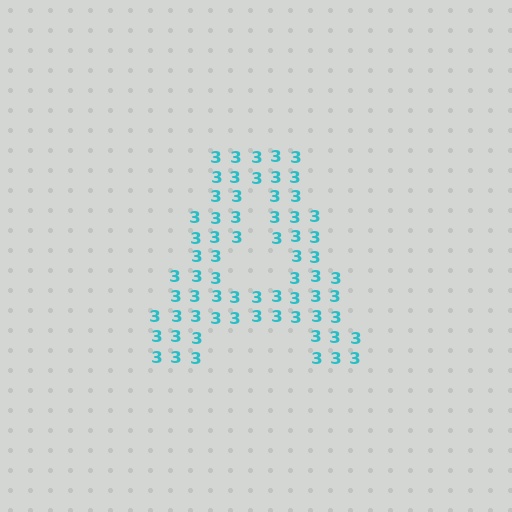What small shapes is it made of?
It is made of small digit 3's.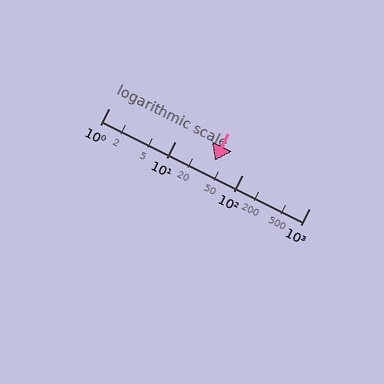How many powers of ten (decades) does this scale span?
The scale spans 3 decades, from 1 to 1000.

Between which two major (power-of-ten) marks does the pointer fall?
The pointer is between 10 and 100.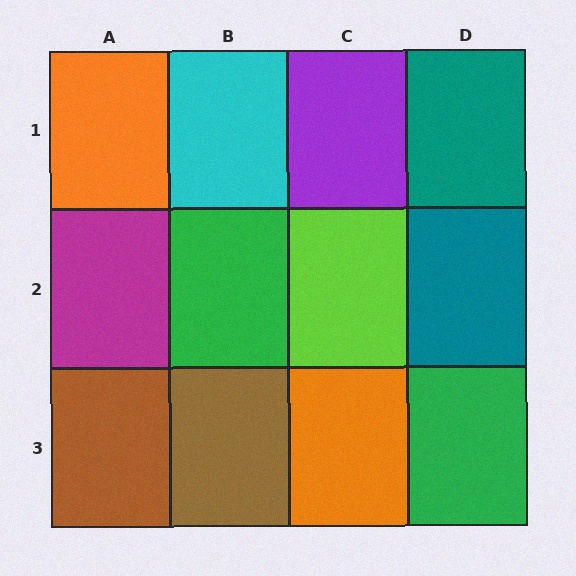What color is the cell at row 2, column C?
Lime.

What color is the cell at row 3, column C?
Orange.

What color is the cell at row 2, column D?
Teal.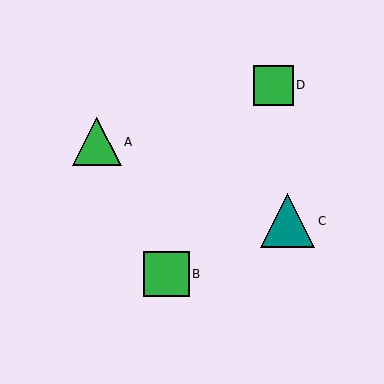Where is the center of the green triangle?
The center of the green triangle is at (97, 142).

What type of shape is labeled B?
Shape B is a green square.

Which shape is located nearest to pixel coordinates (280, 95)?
The green square (labeled D) at (273, 85) is nearest to that location.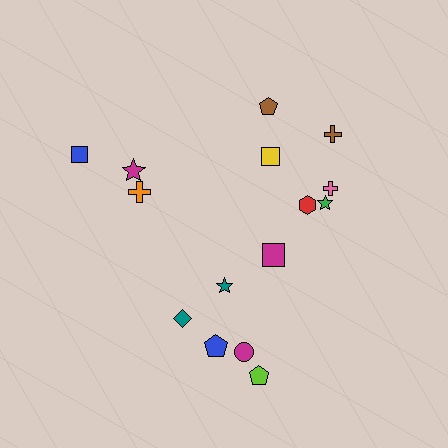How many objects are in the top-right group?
There are 6 objects.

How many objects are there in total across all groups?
There are 15 objects.